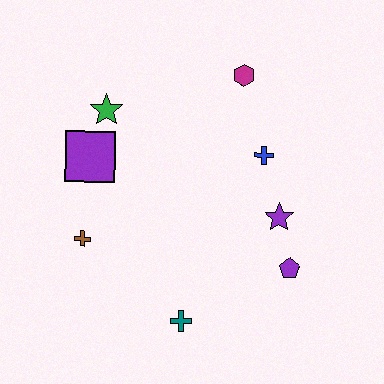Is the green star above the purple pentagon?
Yes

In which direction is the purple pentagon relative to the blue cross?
The purple pentagon is below the blue cross.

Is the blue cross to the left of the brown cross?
No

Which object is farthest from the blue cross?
The brown cross is farthest from the blue cross.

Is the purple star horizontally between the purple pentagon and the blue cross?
Yes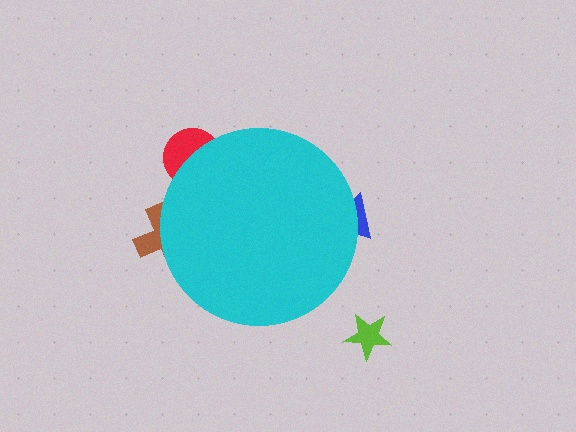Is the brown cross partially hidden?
Yes, the brown cross is partially hidden behind the cyan circle.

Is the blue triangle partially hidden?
Yes, the blue triangle is partially hidden behind the cyan circle.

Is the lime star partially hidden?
No, the lime star is fully visible.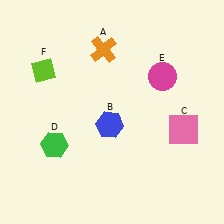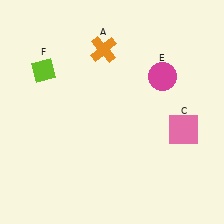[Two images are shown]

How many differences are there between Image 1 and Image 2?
There are 2 differences between the two images.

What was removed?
The green hexagon (D), the blue hexagon (B) were removed in Image 2.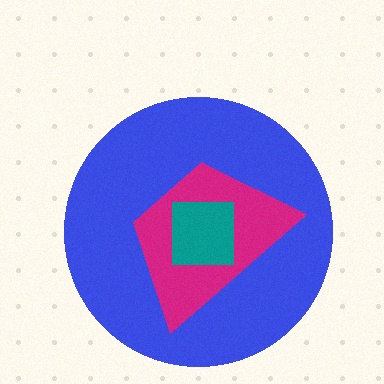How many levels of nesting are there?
3.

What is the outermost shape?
The blue circle.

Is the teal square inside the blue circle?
Yes.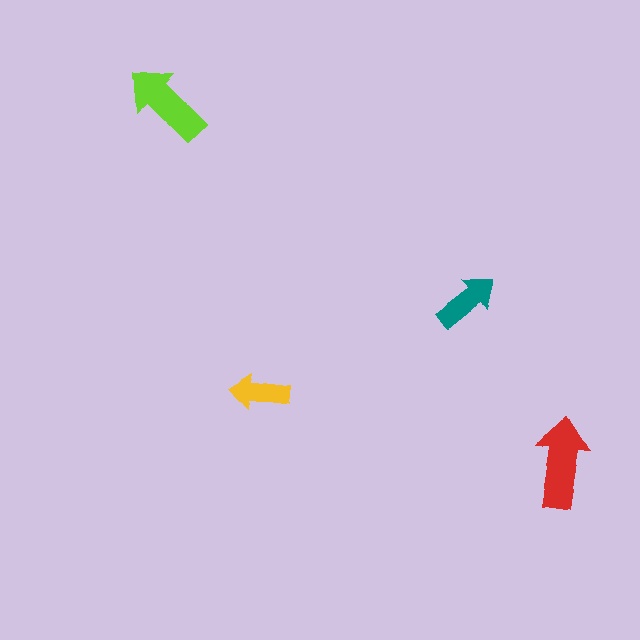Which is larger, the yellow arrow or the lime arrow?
The lime one.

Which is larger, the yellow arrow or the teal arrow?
The teal one.